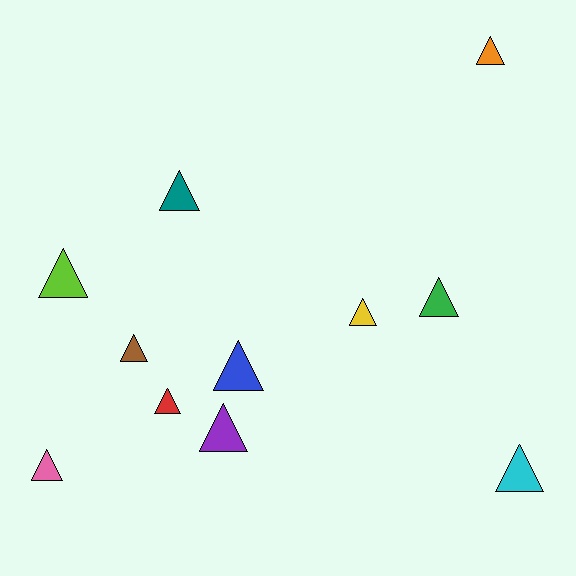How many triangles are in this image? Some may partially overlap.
There are 11 triangles.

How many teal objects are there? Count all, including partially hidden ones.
There is 1 teal object.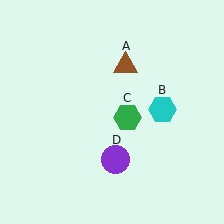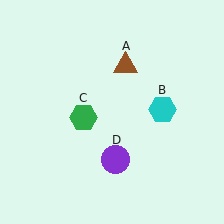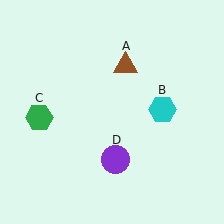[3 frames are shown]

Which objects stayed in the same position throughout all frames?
Brown triangle (object A) and cyan hexagon (object B) and purple circle (object D) remained stationary.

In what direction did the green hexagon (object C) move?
The green hexagon (object C) moved left.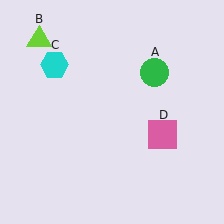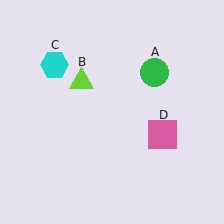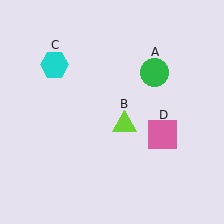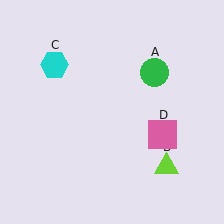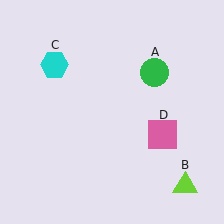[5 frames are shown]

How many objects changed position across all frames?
1 object changed position: lime triangle (object B).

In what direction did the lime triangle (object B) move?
The lime triangle (object B) moved down and to the right.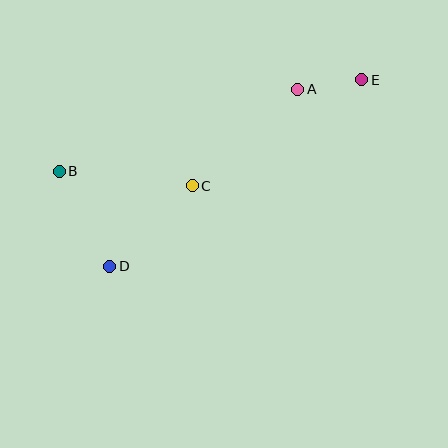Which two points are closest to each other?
Points A and E are closest to each other.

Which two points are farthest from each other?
Points B and E are farthest from each other.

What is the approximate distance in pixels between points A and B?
The distance between A and B is approximately 252 pixels.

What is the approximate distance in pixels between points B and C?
The distance between B and C is approximately 134 pixels.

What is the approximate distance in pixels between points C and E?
The distance between C and E is approximately 200 pixels.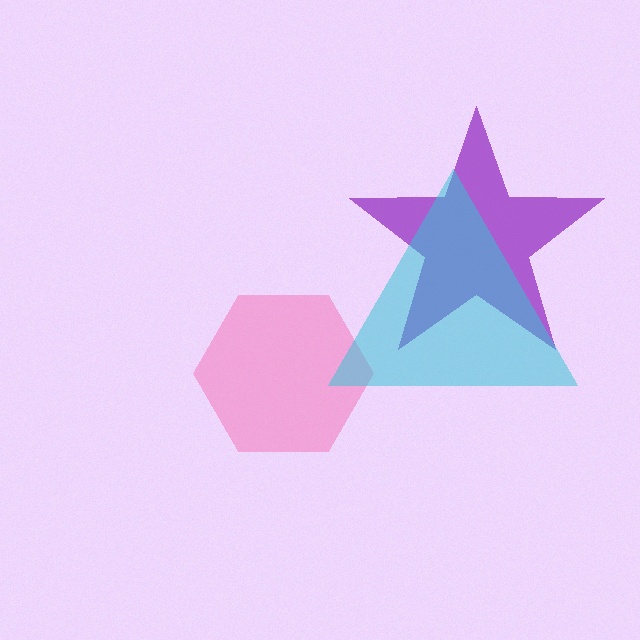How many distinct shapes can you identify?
There are 3 distinct shapes: a pink hexagon, a purple star, a cyan triangle.